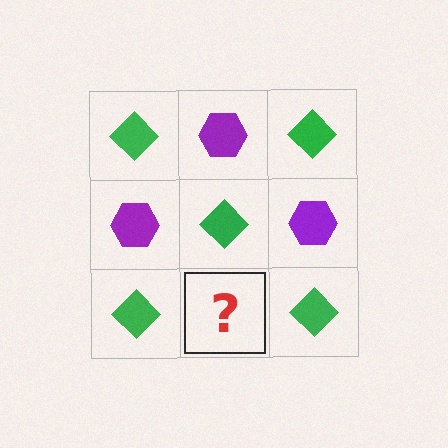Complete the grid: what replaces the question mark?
The question mark should be replaced with a purple hexagon.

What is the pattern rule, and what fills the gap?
The rule is that it alternates green diamond and purple hexagon in a checkerboard pattern. The gap should be filled with a purple hexagon.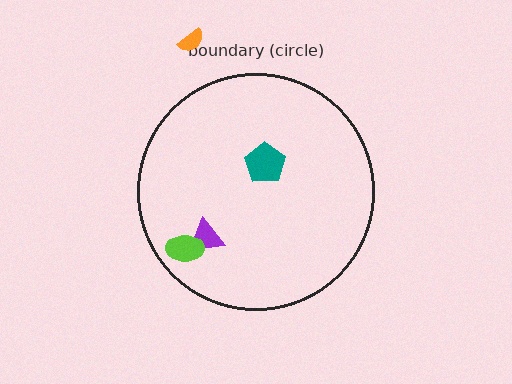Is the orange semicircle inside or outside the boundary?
Outside.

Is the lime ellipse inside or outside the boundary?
Inside.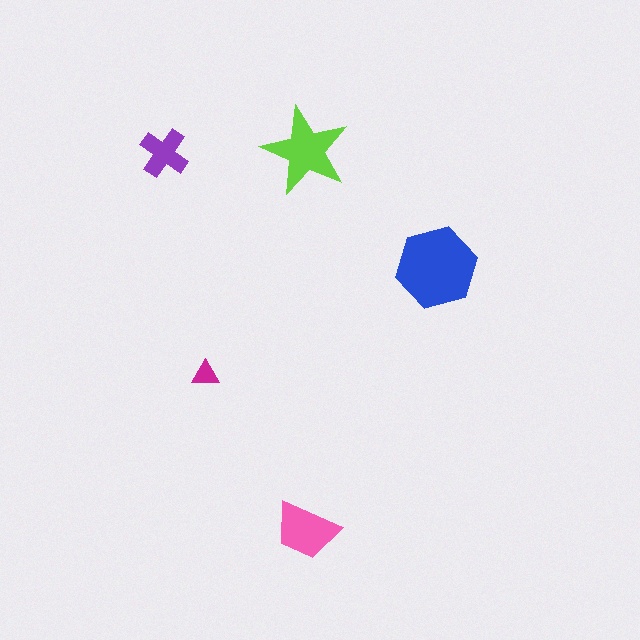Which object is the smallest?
The magenta triangle.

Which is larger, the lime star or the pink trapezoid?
The lime star.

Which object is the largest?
The blue hexagon.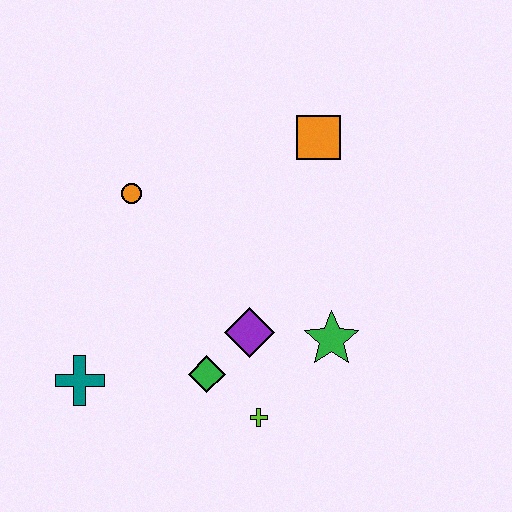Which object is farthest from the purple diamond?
The orange square is farthest from the purple diamond.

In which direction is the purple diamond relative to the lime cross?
The purple diamond is above the lime cross.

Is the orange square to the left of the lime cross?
No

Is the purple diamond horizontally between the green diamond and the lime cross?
Yes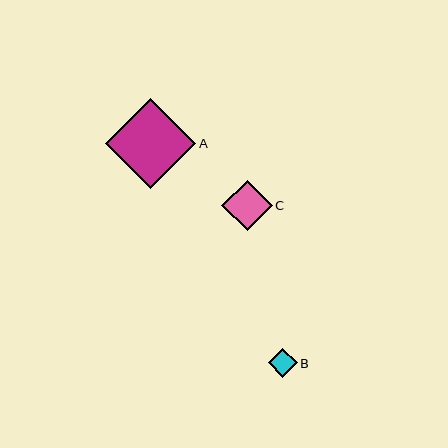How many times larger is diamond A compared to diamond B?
Diamond A is approximately 3.1 times the size of diamond B.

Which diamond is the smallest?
Diamond B is the smallest with a size of approximately 29 pixels.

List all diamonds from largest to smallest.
From largest to smallest: A, C, B.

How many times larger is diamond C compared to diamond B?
Diamond C is approximately 1.8 times the size of diamond B.